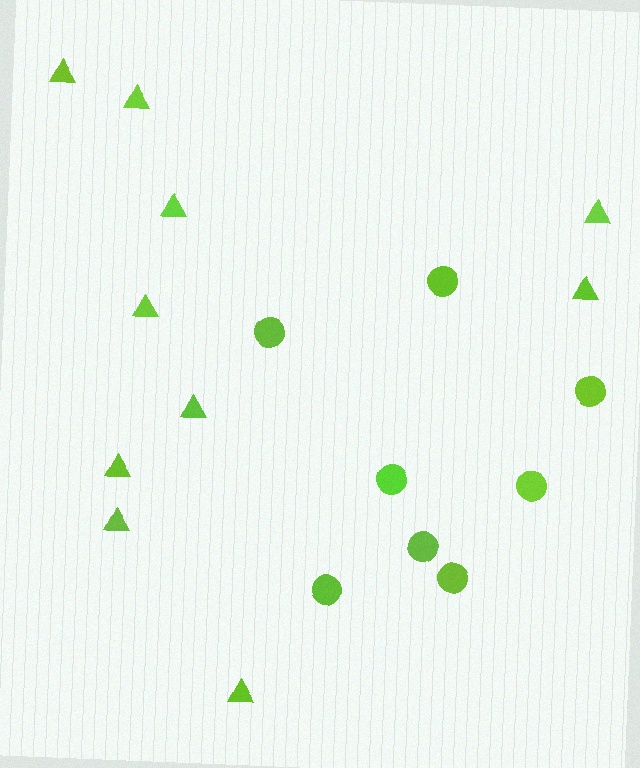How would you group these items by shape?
There are 2 groups: one group of circles (8) and one group of triangles (10).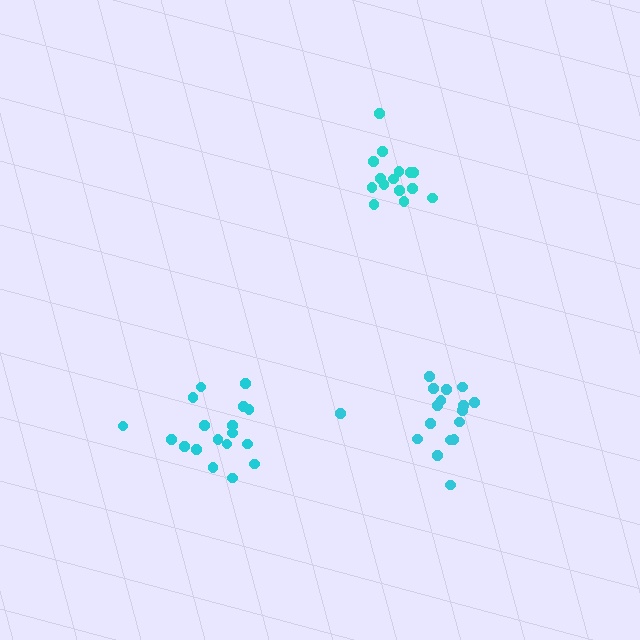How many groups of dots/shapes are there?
There are 3 groups.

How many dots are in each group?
Group 1: 15 dots, Group 2: 17 dots, Group 3: 18 dots (50 total).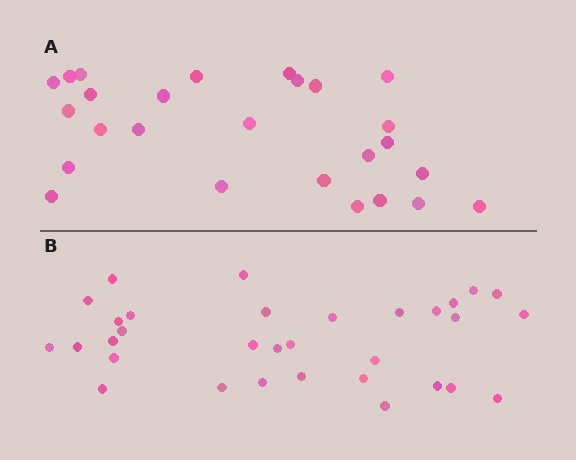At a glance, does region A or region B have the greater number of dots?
Region B (the bottom region) has more dots.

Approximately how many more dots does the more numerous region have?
Region B has about 6 more dots than region A.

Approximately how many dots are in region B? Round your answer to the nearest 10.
About 30 dots. (The exact count is 32, which rounds to 30.)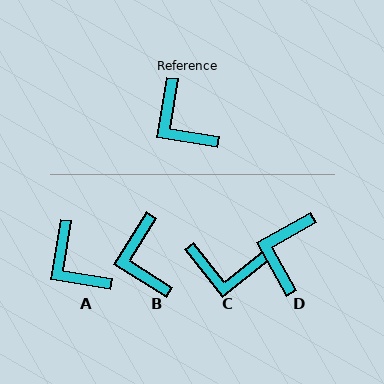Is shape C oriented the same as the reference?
No, it is off by about 48 degrees.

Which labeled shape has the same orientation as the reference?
A.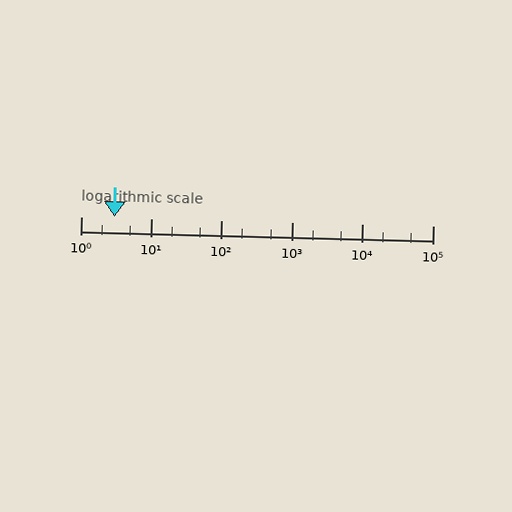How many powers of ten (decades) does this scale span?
The scale spans 5 decades, from 1 to 100000.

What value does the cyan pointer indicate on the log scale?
The pointer indicates approximately 3.